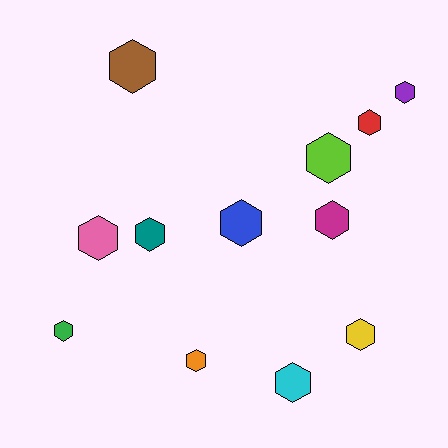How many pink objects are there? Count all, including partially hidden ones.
There is 1 pink object.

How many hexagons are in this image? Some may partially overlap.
There are 12 hexagons.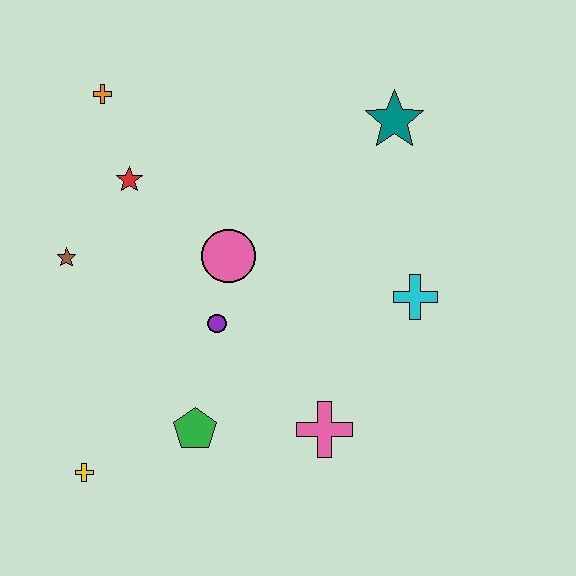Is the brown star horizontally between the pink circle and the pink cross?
No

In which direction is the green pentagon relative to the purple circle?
The green pentagon is below the purple circle.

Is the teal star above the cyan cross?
Yes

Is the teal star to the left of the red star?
No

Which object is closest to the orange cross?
The red star is closest to the orange cross.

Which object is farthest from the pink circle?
The yellow cross is farthest from the pink circle.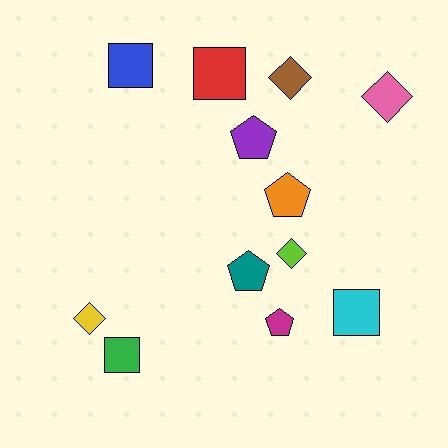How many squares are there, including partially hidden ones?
There are 4 squares.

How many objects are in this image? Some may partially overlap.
There are 12 objects.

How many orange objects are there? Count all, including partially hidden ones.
There is 1 orange object.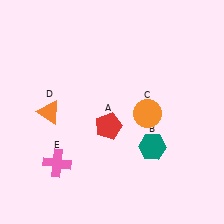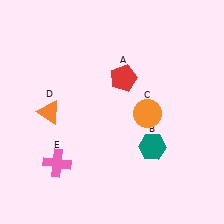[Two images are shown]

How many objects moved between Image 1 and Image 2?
1 object moved between the two images.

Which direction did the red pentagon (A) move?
The red pentagon (A) moved up.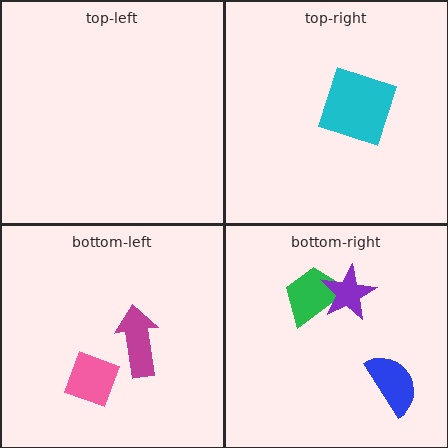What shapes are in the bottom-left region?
The magenta arrow, the pink diamond.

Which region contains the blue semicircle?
The bottom-right region.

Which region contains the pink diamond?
The bottom-left region.